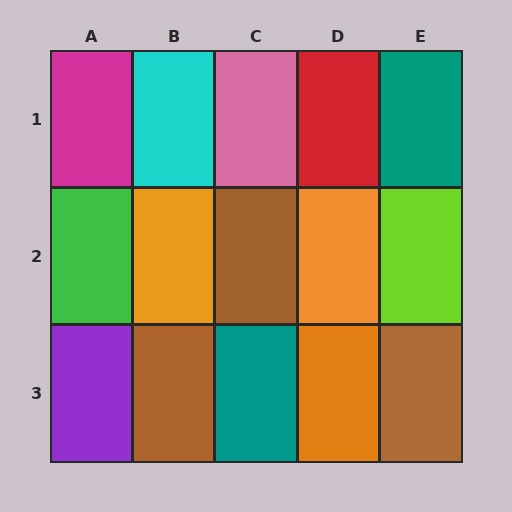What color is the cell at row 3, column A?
Purple.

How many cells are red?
1 cell is red.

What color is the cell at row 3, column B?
Brown.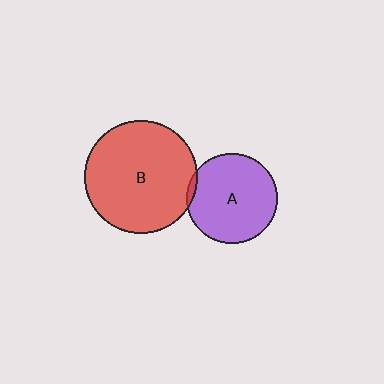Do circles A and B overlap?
Yes.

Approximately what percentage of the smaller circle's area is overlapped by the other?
Approximately 5%.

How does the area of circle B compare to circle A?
Approximately 1.6 times.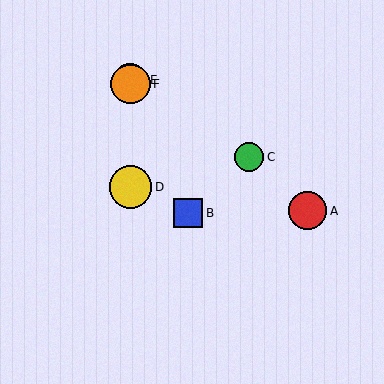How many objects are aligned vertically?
3 objects (D, E, F) are aligned vertically.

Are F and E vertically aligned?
Yes, both are at x≈130.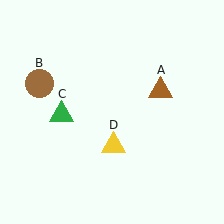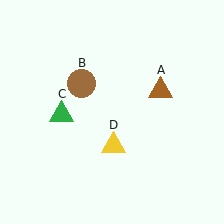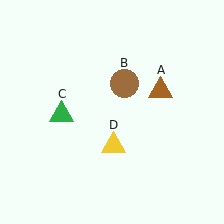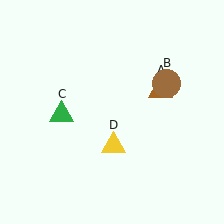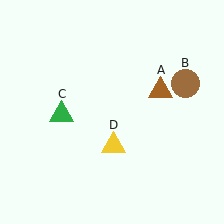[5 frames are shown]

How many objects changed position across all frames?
1 object changed position: brown circle (object B).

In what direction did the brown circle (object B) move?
The brown circle (object B) moved right.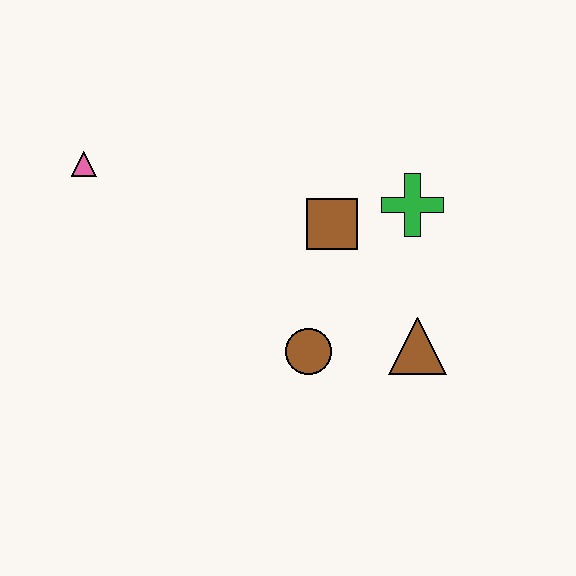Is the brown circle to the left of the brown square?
Yes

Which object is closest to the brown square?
The green cross is closest to the brown square.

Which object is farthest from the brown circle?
The pink triangle is farthest from the brown circle.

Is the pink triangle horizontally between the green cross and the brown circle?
No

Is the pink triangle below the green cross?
No